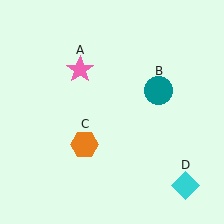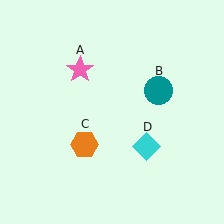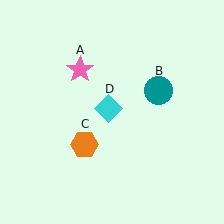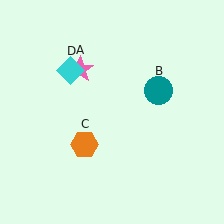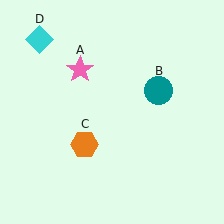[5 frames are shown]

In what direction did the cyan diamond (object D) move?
The cyan diamond (object D) moved up and to the left.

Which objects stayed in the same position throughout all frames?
Pink star (object A) and teal circle (object B) and orange hexagon (object C) remained stationary.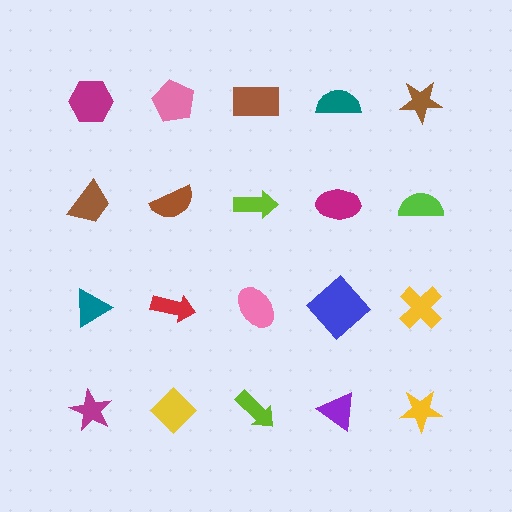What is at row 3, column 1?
A teal triangle.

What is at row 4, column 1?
A magenta star.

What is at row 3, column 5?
A yellow cross.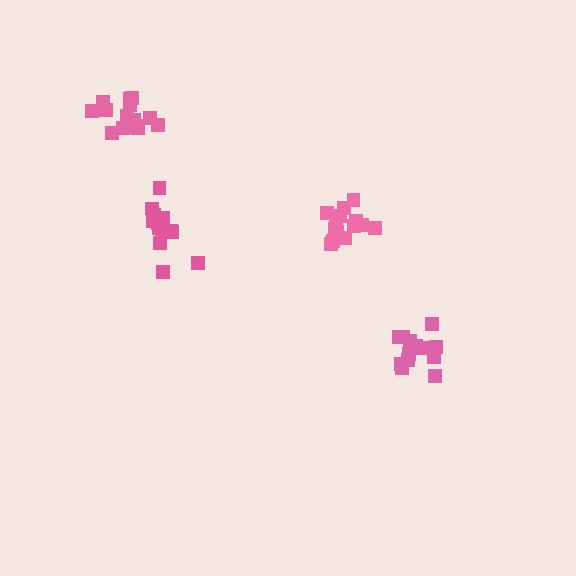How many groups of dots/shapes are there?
There are 4 groups.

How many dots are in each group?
Group 1: 16 dots, Group 2: 15 dots, Group 3: 16 dots, Group 4: 15 dots (62 total).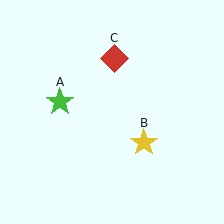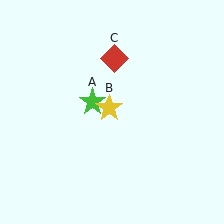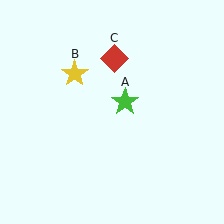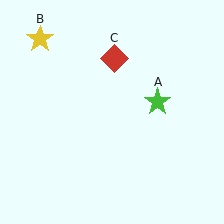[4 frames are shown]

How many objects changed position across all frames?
2 objects changed position: green star (object A), yellow star (object B).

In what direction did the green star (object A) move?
The green star (object A) moved right.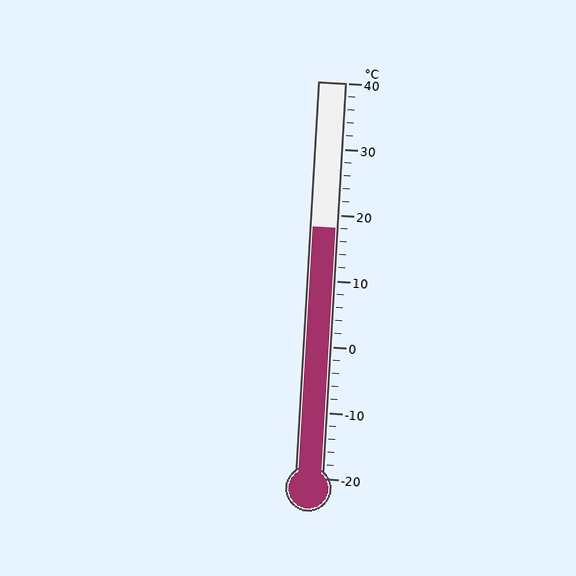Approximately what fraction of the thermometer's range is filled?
The thermometer is filled to approximately 65% of its range.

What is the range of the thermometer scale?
The thermometer scale ranges from -20°C to 40°C.